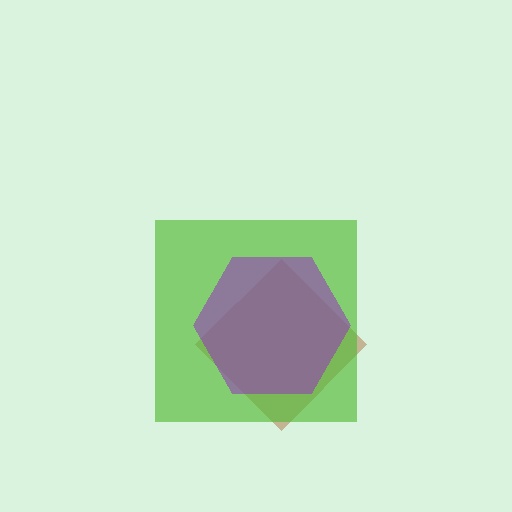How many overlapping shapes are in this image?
There are 3 overlapping shapes in the image.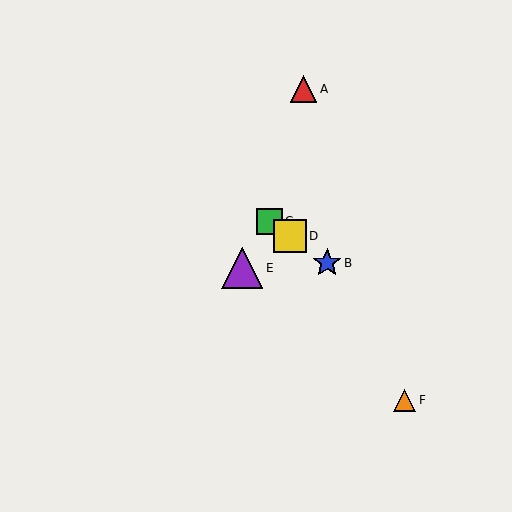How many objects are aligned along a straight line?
3 objects (B, C, D) are aligned along a straight line.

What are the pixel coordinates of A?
Object A is at (303, 89).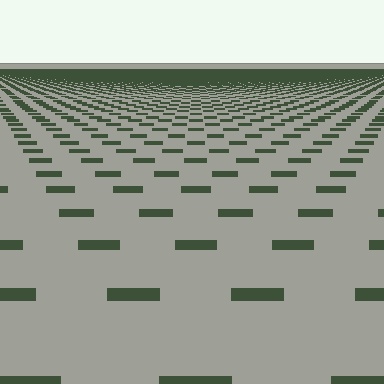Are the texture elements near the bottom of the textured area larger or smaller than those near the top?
Larger. Near the bottom, elements are closer to the viewer and appear at a bigger on-screen size.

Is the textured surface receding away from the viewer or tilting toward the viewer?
The surface is receding away from the viewer. Texture elements get smaller and denser toward the top.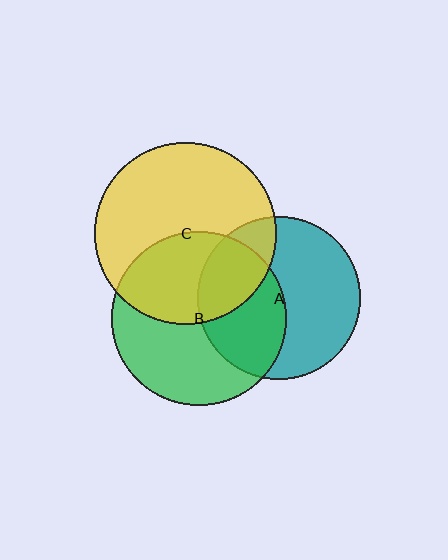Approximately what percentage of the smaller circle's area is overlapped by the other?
Approximately 45%.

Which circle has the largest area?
Circle C (yellow).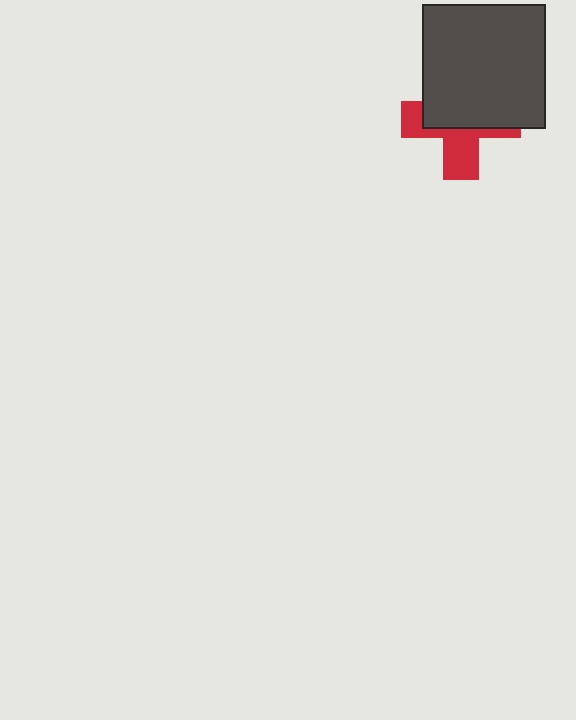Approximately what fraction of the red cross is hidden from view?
Roughly 59% of the red cross is hidden behind the dark gray square.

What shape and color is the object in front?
The object in front is a dark gray square.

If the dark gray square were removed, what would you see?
You would see the complete red cross.